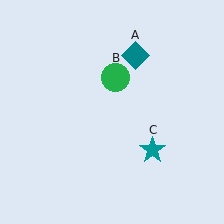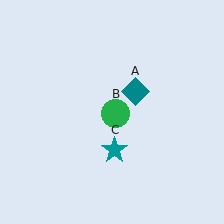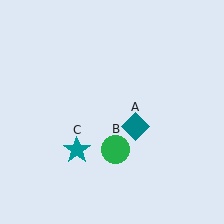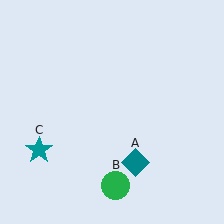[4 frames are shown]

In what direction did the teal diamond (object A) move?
The teal diamond (object A) moved down.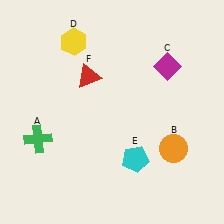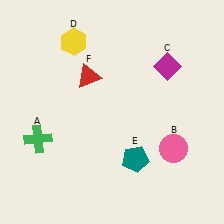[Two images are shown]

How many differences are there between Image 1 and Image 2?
There are 2 differences between the two images.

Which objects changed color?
B changed from orange to pink. E changed from cyan to teal.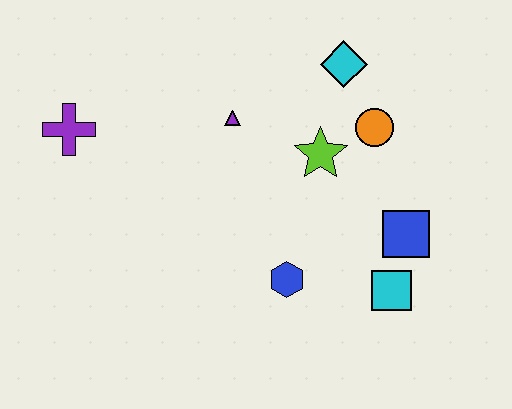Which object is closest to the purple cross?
The purple triangle is closest to the purple cross.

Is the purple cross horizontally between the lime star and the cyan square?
No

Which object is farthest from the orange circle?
The purple cross is farthest from the orange circle.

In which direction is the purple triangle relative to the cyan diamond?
The purple triangle is to the left of the cyan diamond.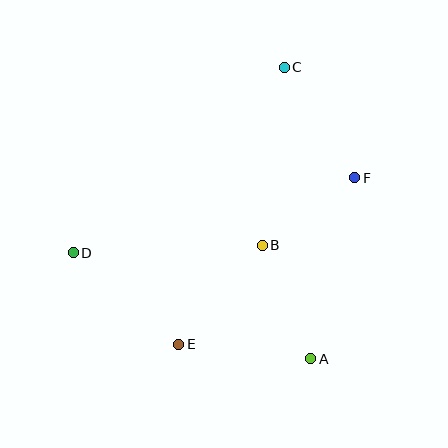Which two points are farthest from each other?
Points C and E are farthest from each other.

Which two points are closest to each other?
Points B and F are closest to each other.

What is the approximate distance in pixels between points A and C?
The distance between A and C is approximately 293 pixels.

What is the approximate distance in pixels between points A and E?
The distance between A and E is approximately 133 pixels.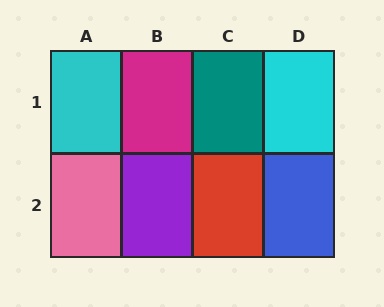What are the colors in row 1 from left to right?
Cyan, magenta, teal, cyan.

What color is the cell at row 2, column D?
Blue.